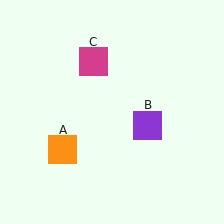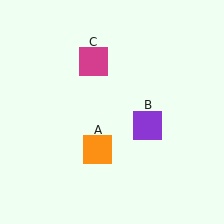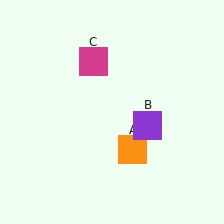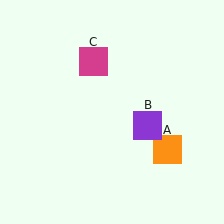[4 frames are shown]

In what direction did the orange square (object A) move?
The orange square (object A) moved right.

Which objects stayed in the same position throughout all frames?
Purple square (object B) and magenta square (object C) remained stationary.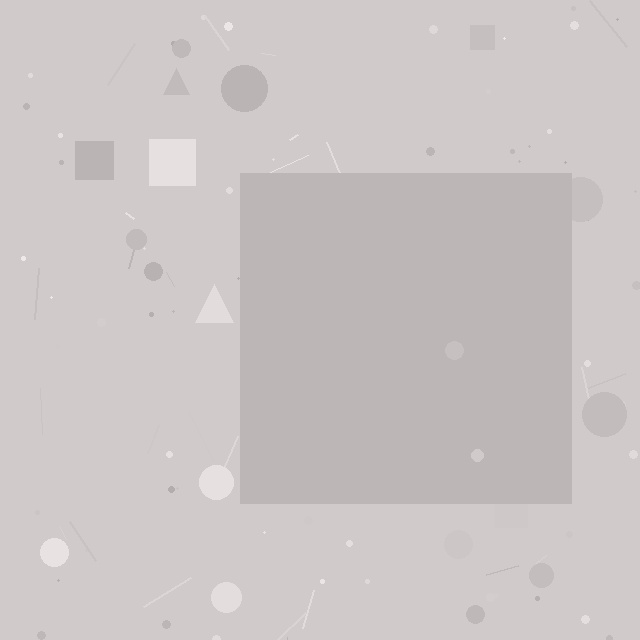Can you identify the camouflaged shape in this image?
The camouflaged shape is a square.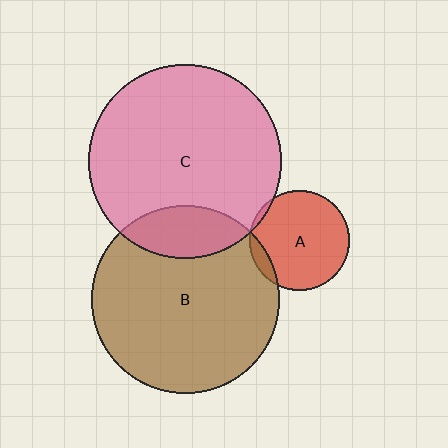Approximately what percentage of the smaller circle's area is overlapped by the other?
Approximately 10%.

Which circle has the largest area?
Circle C (pink).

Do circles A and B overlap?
Yes.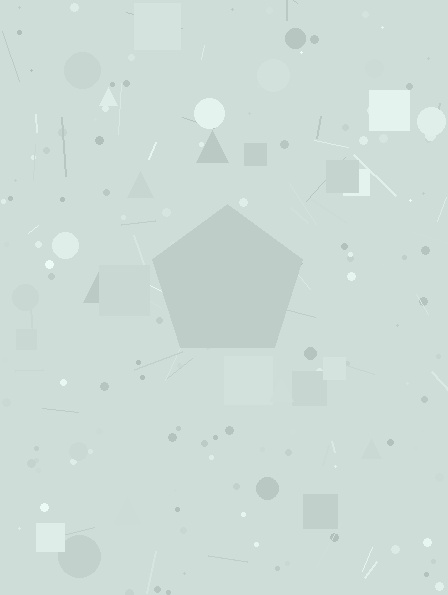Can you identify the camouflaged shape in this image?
The camouflaged shape is a pentagon.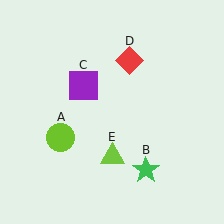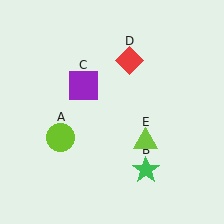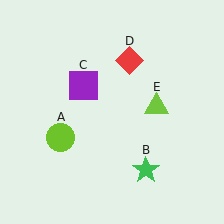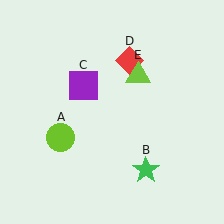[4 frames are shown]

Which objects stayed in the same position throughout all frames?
Lime circle (object A) and green star (object B) and purple square (object C) and red diamond (object D) remained stationary.